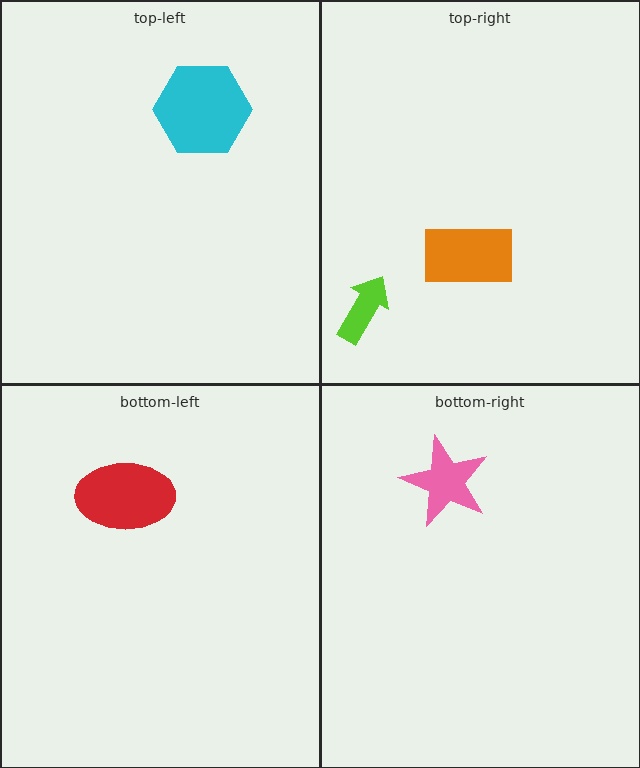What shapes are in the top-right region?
The lime arrow, the orange rectangle.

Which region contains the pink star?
The bottom-right region.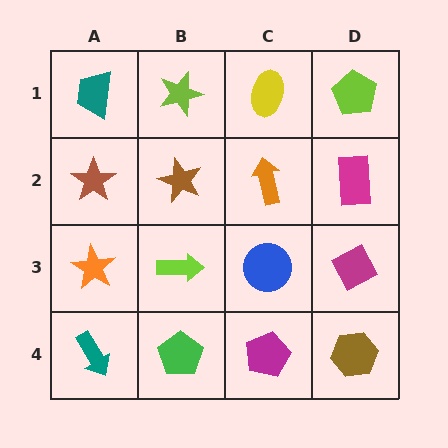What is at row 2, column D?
A magenta rectangle.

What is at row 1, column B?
A lime star.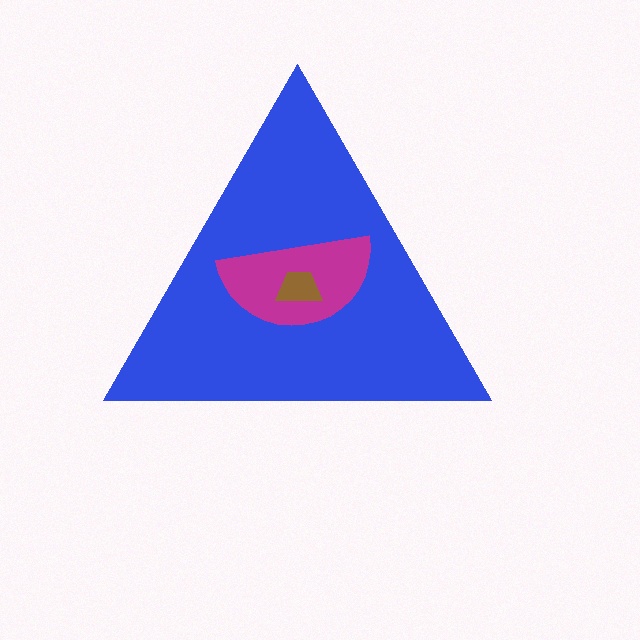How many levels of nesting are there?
3.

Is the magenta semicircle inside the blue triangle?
Yes.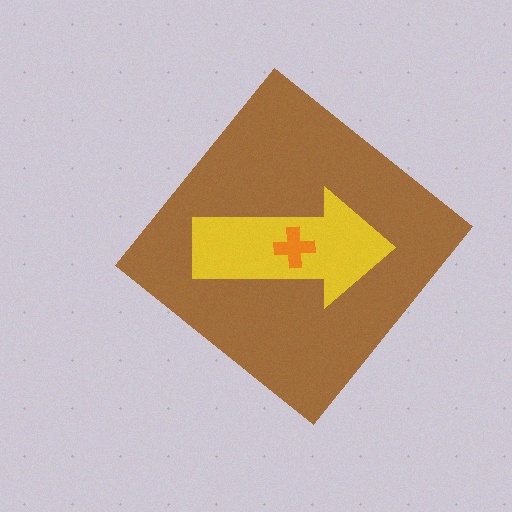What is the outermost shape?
The brown diamond.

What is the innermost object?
The orange cross.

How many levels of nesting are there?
3.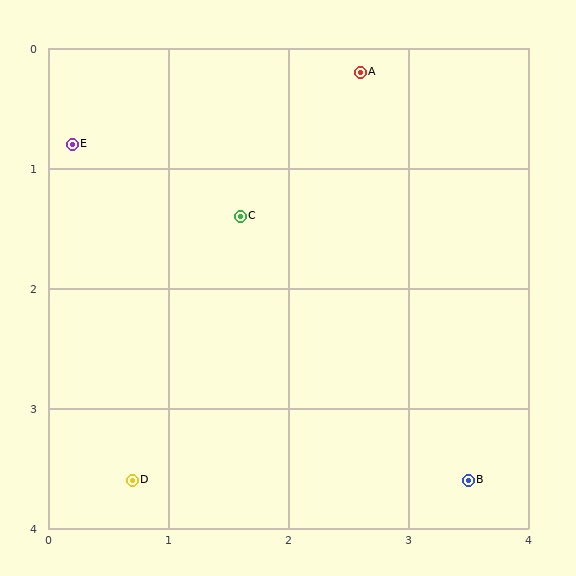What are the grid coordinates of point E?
Point E is at approximately (0.2, 0.8).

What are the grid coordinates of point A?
Point A is at approximately (2.6, 0.2).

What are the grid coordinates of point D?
Point D is at approximately (0.7, 3.6).